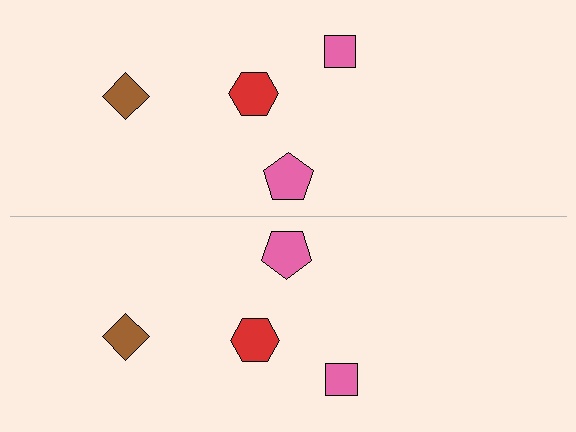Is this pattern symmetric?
Yes, this pattern has bilateral (reflection) symmetry.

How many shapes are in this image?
There are 8 shapes in this image.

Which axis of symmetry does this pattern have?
The pattern has a horizontal axis of symmetry running through the center of the image.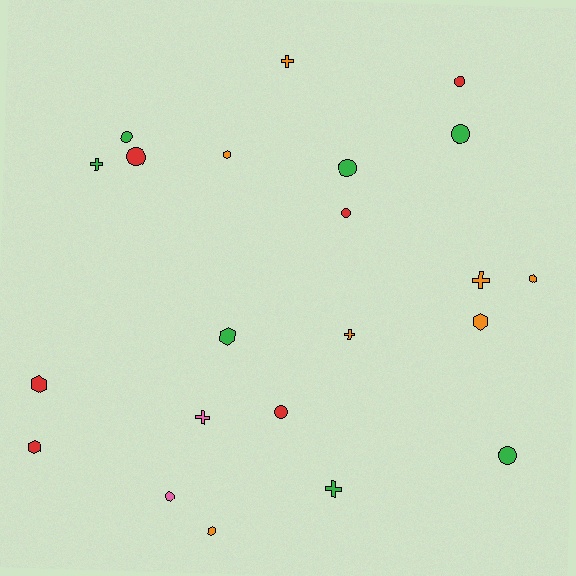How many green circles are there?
There are 4 green circles.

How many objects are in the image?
There are 22 objects.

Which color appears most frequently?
Orange, with 7 objects.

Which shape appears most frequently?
Circle, with 9 objects.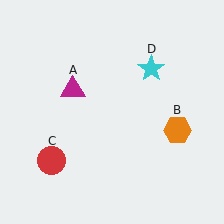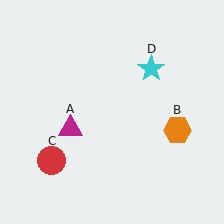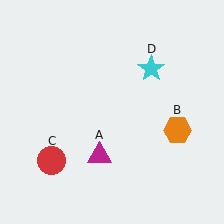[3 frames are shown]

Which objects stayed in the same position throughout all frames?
Orange hexagon (object B) and red circle (object C) and cyan star (object D) remained stationary.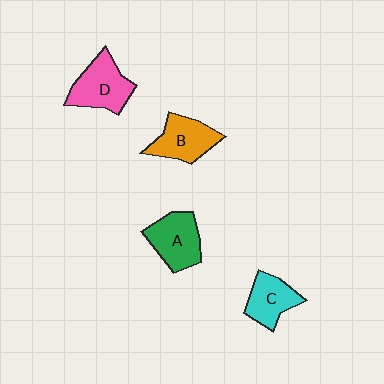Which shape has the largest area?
Shape D (pink).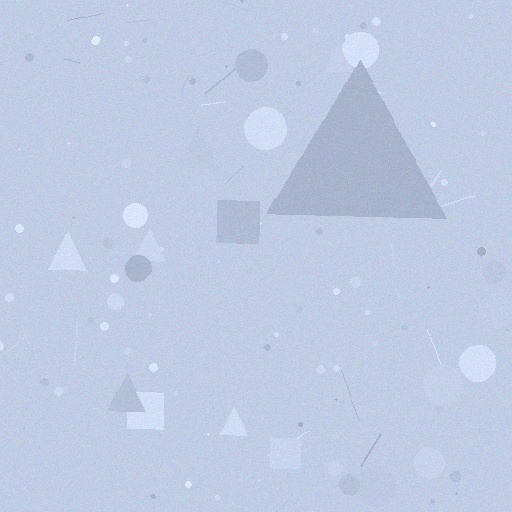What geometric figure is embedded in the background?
A triangle is embedded in the background.